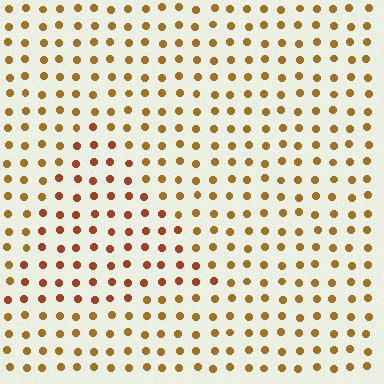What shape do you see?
I see a triangle.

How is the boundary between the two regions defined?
The boundary is defined purely by a slight shift in hue (about 25 degrees). Spacing, size, and orientation are identical on both sides.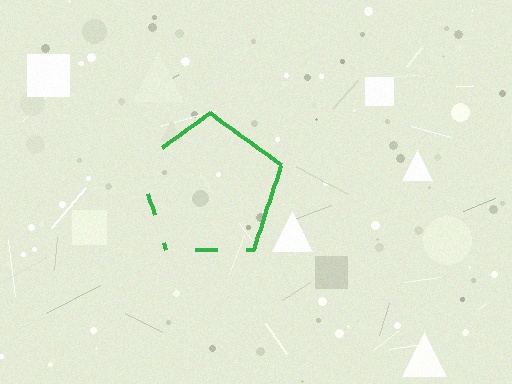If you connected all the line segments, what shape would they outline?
They would outline a pentagon.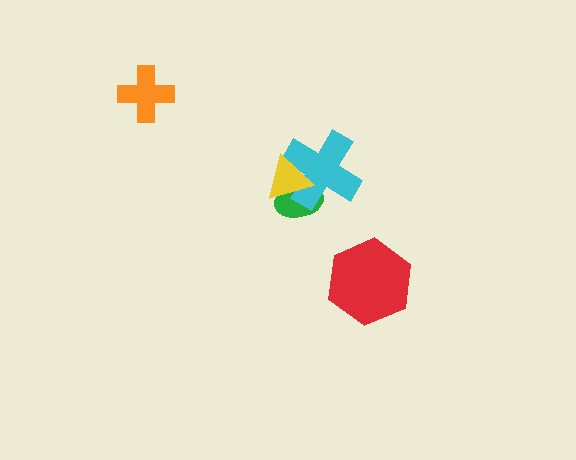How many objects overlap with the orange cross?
0 objects overlap with the orange cross.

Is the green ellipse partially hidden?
Yes, it is partially covered by another shape.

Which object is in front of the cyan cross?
The yellow triangle is in front of the cyan cross.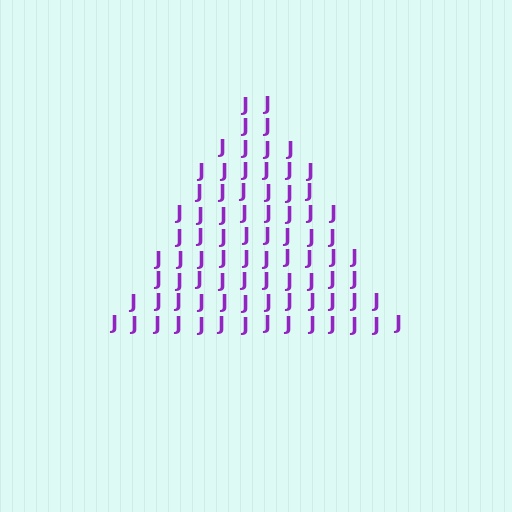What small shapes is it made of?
It is made of small letter J's.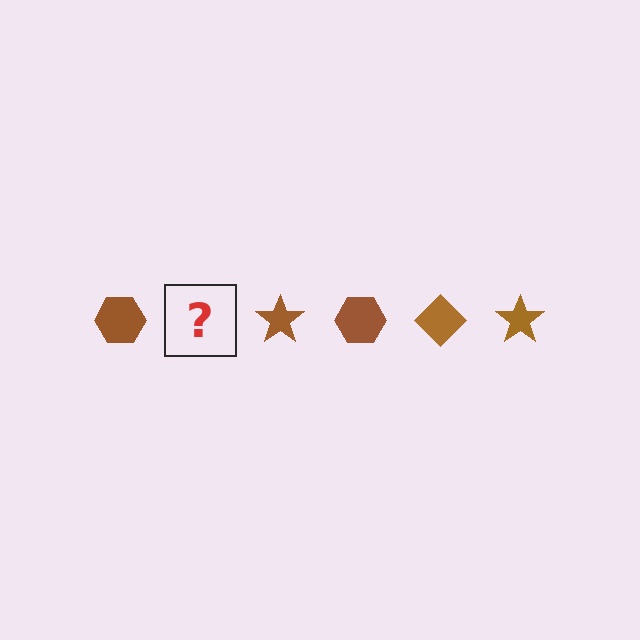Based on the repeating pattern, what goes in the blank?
The blank should be a brown diamond.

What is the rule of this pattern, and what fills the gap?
The rule is that the pattern cycles through hexagon, diamond, star shapes in brown. The gap should be filled with a brown diamond.